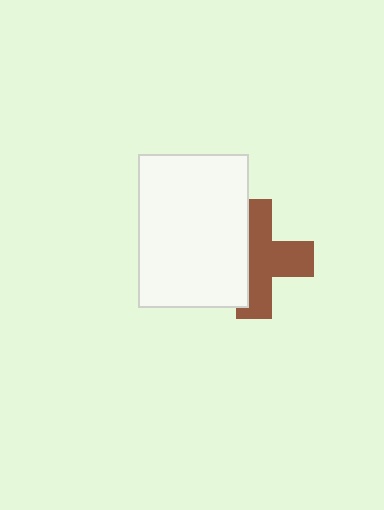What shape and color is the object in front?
The object in front is a white rectangle.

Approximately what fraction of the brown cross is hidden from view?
Roughly 41% of the brown cross is hidden behind the white rectangle.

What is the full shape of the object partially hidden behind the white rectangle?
The partially hidden object is a brown cross.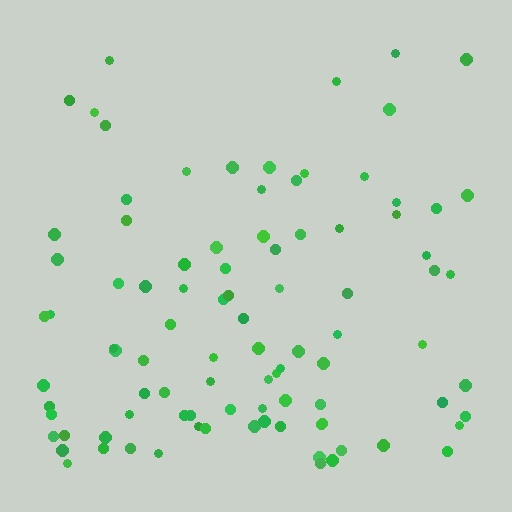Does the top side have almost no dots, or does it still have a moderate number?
Still a moderate number, just noticeably fewer than the bottom.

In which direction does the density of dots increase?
From top to bottom, with the bottom side densest.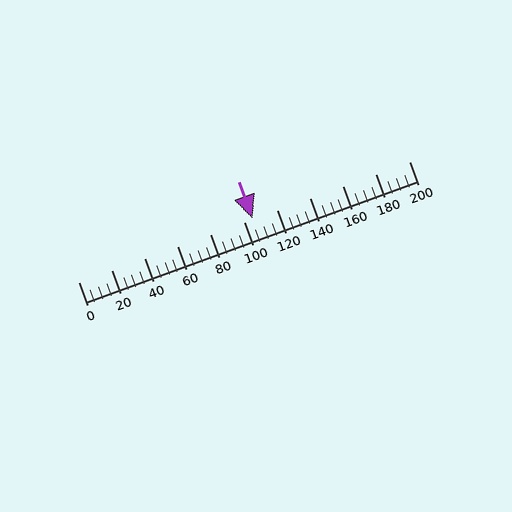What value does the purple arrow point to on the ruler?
The purple arrow points to approximately 106.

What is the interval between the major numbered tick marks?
The major tick marks are spaced 20 units apart.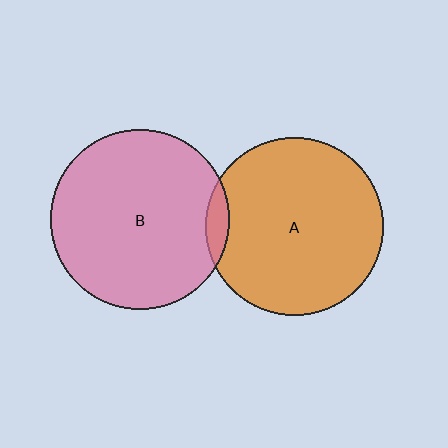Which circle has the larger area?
Circle B (pink).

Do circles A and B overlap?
Yes.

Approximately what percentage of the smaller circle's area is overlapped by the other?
Approximately 5%.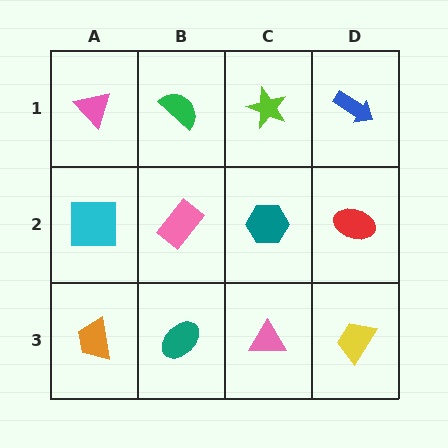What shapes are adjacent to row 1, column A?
A cyan square (row 2, column A), a green semicircle (row 1, column B).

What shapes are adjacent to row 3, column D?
A red ellipse (row 2, column D), a pink triangle (row 3, column C).